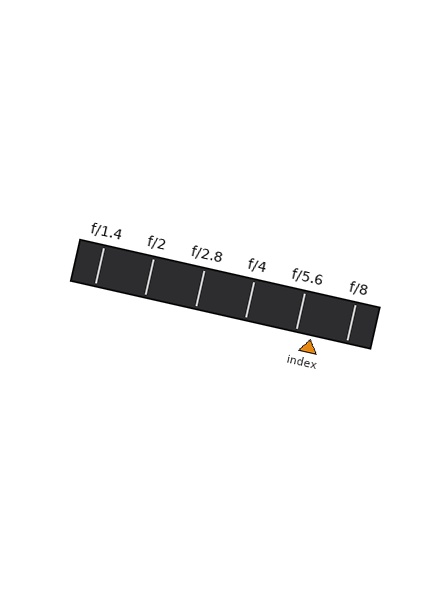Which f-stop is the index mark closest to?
The index mark is closest to f/5.6.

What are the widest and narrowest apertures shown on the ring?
The widest aperture shown is f/1.4 and the narrowest is f/8.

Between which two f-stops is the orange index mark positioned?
The index mark is between f/5.6 and f/8.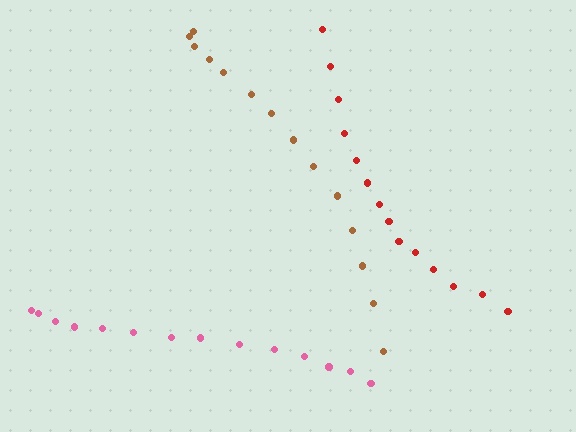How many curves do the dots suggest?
There are 3 distinct paths.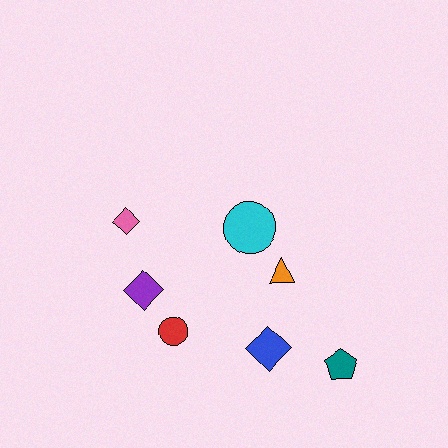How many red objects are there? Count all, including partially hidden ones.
There is 1 red object.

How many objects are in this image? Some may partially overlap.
There are 7 objects.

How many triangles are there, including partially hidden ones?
There is 1 triangle.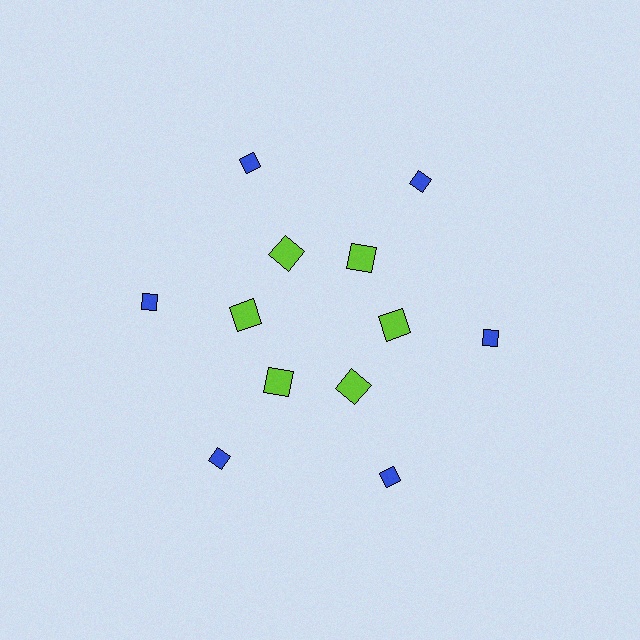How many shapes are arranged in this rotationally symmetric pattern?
There are 12 shapes, arranged in 6 groups of 2.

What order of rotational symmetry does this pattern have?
This pattern has 6-fold rotational symmetry.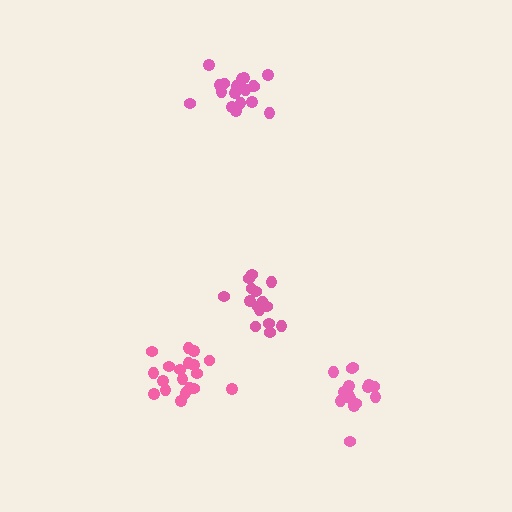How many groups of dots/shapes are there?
There are 4 groups.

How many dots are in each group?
Group 1: 19 dots, Group 2: 16 dots, Group 3: 18 dots, Group 4: 16 dots (69 total).